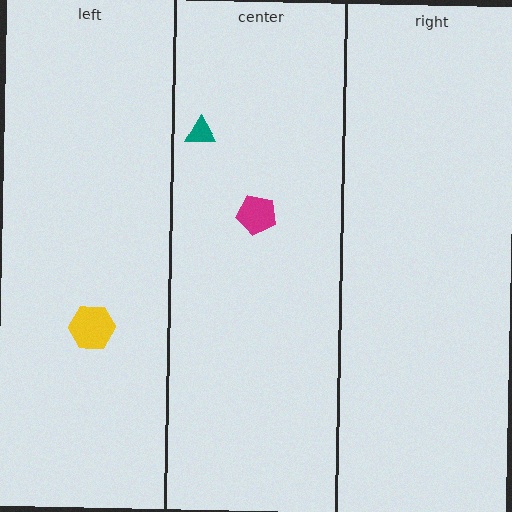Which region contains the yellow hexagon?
The left region.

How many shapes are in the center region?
2.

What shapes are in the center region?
The magenta pentagon, the teal triangle.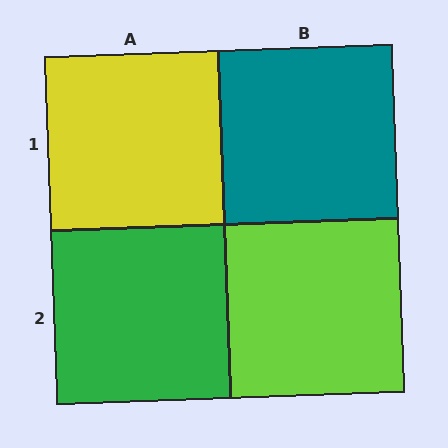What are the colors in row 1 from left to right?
Yellow, teal.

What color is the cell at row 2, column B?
Lime.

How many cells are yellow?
1 cell is yellow.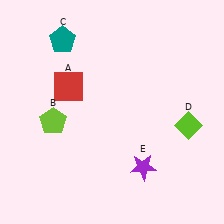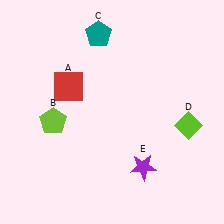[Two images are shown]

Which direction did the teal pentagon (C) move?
The teal pentagon (C) moved right.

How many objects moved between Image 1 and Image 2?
1 object moved between the two images.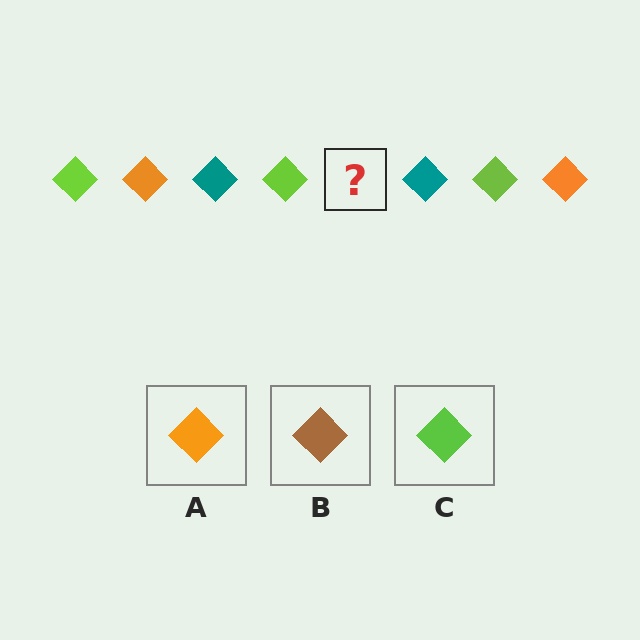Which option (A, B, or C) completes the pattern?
A.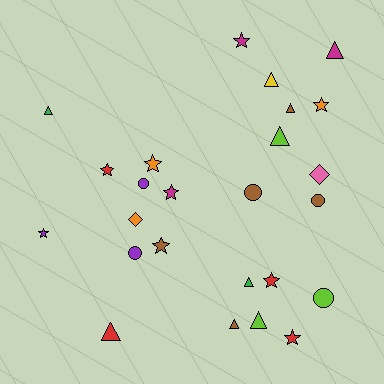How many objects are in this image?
There are 25 objects.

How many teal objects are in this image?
There are no teal objects.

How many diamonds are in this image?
There are 2 diamonds.